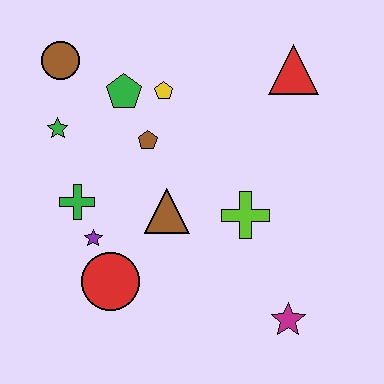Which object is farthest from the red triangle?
The red circle is farthest from the red triangle.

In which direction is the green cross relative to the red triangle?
The green cross is to the left of the red triangle.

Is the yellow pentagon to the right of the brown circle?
Yes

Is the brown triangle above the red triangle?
No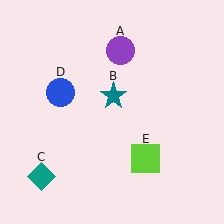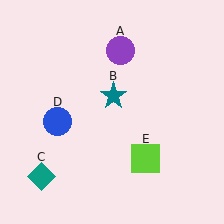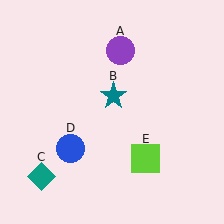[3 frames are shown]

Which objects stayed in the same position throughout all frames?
Purple circle (object A) and teal star (object B) and teal diamond (object C) and lime square (object E) remained stationary.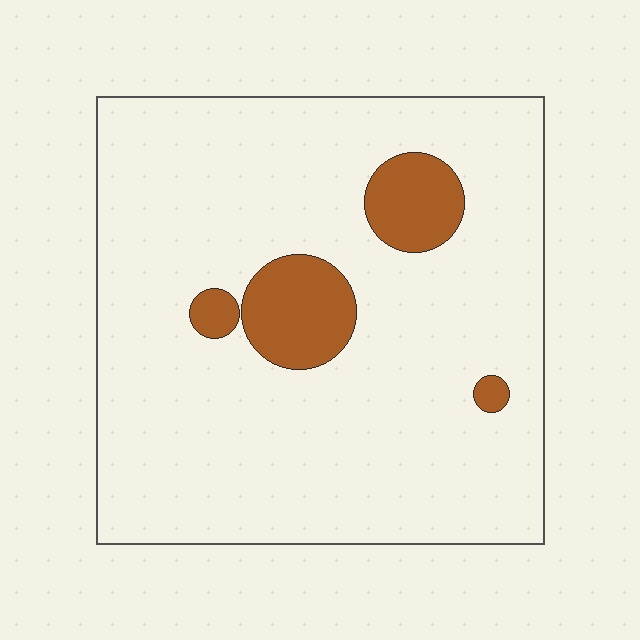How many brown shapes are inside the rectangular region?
4.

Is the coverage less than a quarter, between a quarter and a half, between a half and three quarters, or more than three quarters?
Less than a quarter.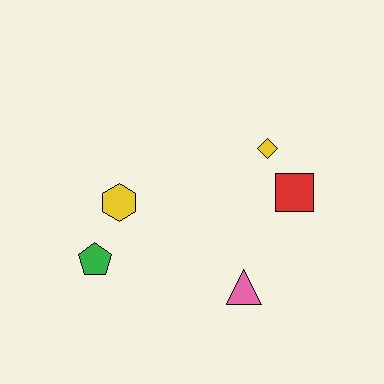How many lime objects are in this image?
There are no lime objects.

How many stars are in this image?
There are no stars.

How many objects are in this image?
There are 5 objects.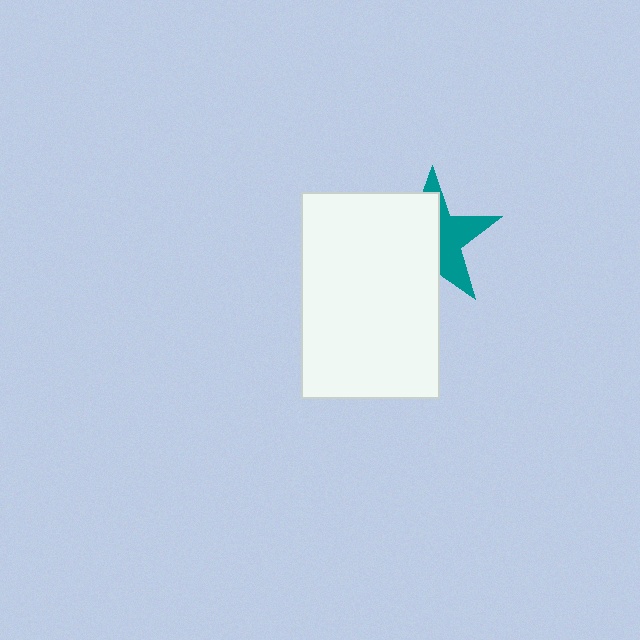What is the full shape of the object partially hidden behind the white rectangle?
The partially hidden object is a teal star.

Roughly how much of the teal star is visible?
A small part of it is visible (roughly 43%).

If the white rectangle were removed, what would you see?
You would see the complete teal star.